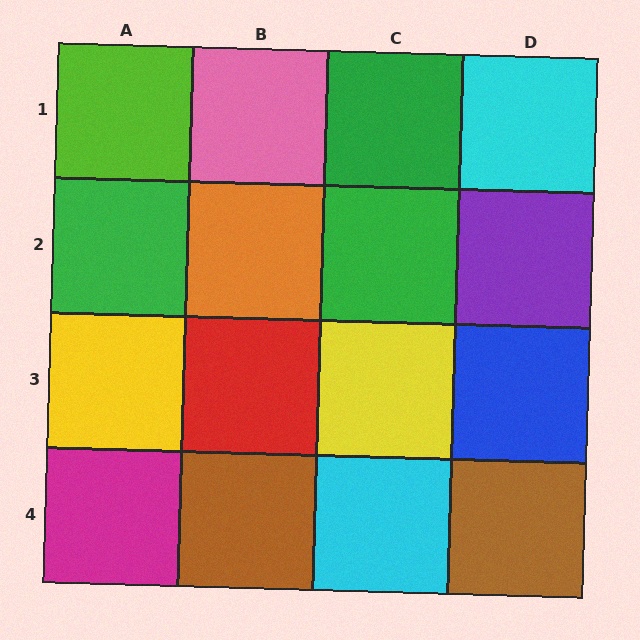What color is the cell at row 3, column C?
Yellow.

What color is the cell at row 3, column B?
Red.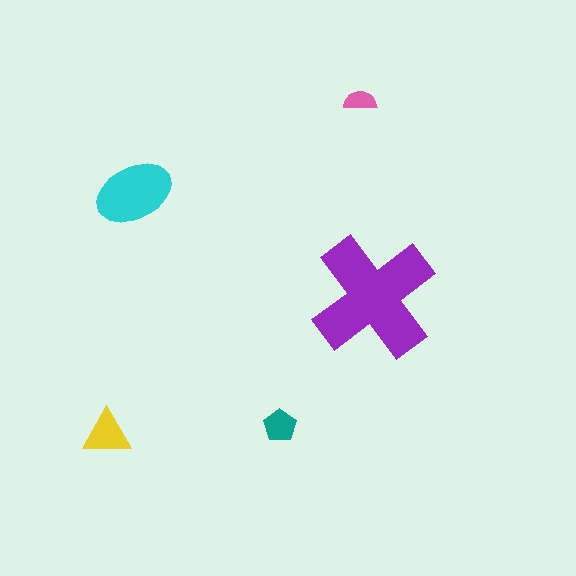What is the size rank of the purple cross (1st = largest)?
1st.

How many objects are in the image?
There are 5 objects in the image.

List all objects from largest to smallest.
The purple cross, the cyan ellipse, the yellow triangle, the teal pentagon, the pink semicircle.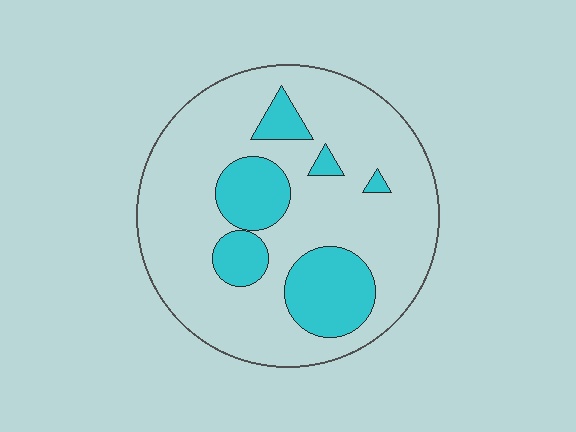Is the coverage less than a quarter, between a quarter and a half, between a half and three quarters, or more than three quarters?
Less than a quarter.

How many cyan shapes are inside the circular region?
6.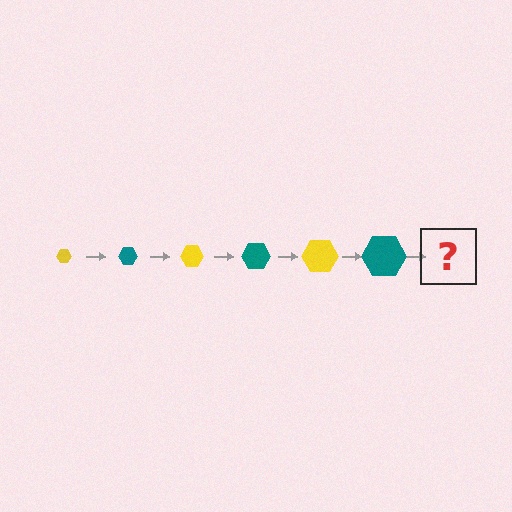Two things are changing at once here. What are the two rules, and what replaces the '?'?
The two rules are that the hexagon grows larger each step and the color cycles through yellow and teal. The '?' should be a yellow hexagon, larger than the previous one.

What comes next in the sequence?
The next element should be a yellow hexagon, larger than the previous one.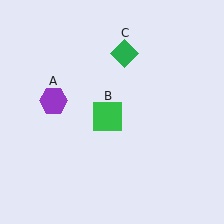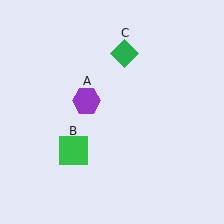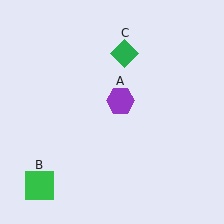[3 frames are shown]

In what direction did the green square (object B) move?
The green square (object B) moved down and to the left.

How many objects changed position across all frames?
2 objects changed position: purple hexagon (object A), green square (object B).